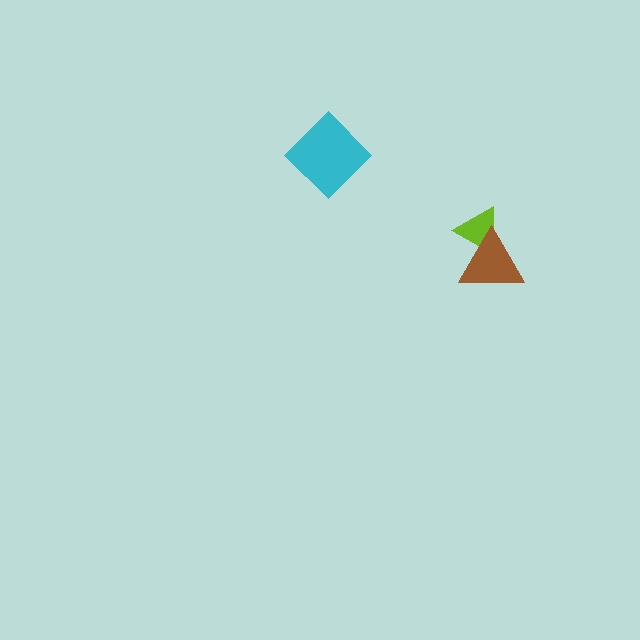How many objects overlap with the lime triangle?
1 object overlaps with the lime triangle.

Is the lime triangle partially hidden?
Yes, it is partially covered by another shape.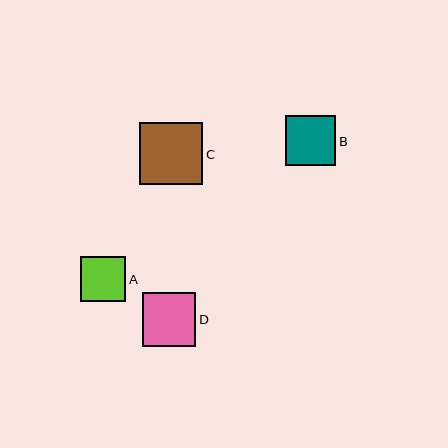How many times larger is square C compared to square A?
Square C is approximately 1.4 times the size of square A.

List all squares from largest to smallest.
From largest to smallest: C, D, B, A.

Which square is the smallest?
Square A is the smallest with a size of approximately 45 pixels.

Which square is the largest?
Square C is the largest with a size of approximately 63 pixels.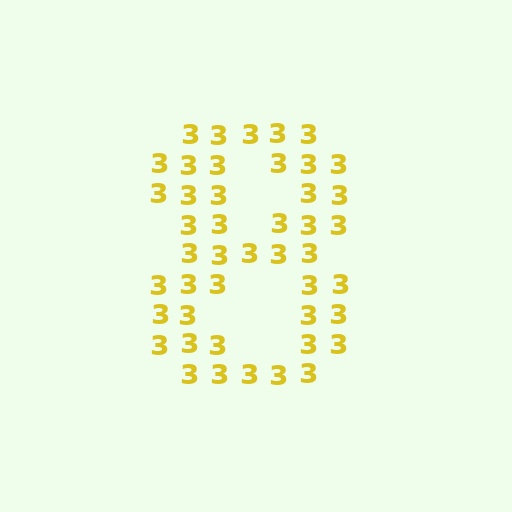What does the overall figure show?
The overall figure shows the digit 8.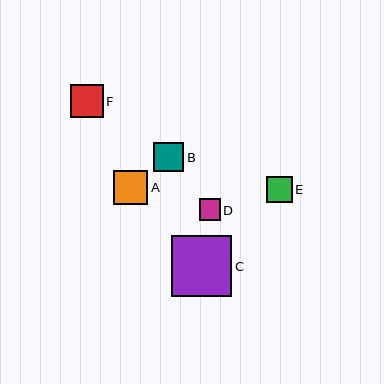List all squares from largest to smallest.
From largest to smallest: C, A, F, B, E, D.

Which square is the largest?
Square C is the largest with a size of approximately 60 pixels.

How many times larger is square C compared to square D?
Square C is approximately 2.8 times the size of square D.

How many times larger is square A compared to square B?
Square A is approximately 1.2 times the size of square B.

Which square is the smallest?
Square D is the smallest with a size of approximately 21 pixels.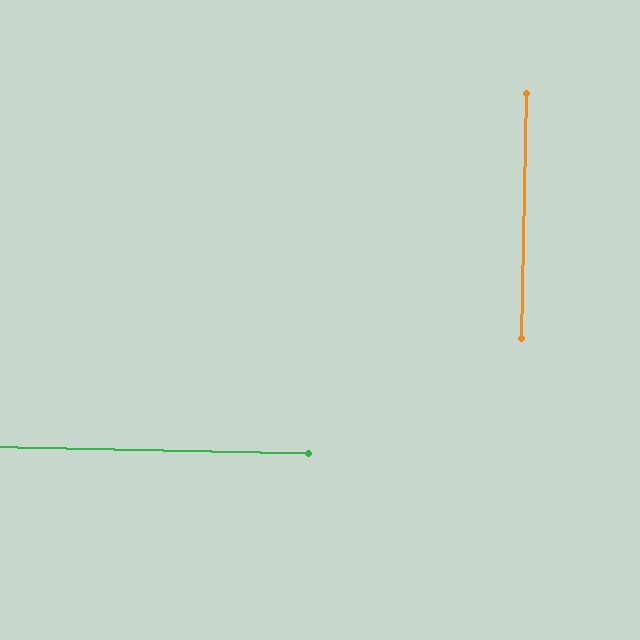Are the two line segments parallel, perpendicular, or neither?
Perpendicular — they meet at approximately 90°.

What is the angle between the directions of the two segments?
Approximately 90 degrees.